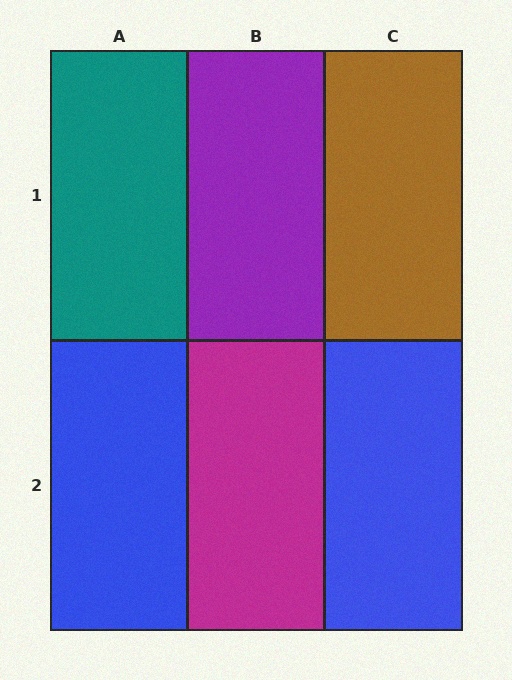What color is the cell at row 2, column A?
Blue.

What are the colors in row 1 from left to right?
Teal, purple, brown.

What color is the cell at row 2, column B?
Magenta.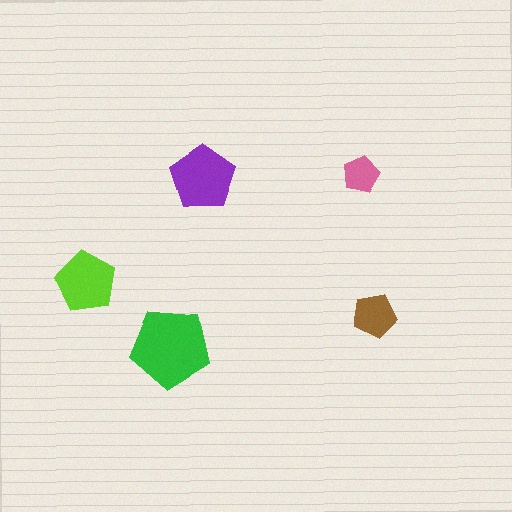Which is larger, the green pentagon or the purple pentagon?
The green one.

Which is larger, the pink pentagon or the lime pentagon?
The lime one.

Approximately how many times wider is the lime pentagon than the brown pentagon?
About 1.5 times wider.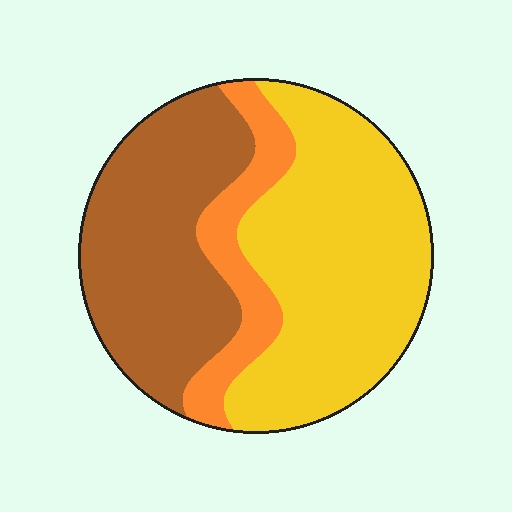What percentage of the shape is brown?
Brown covers 37% of the shape.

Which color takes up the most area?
Yellow, at roughly 50%.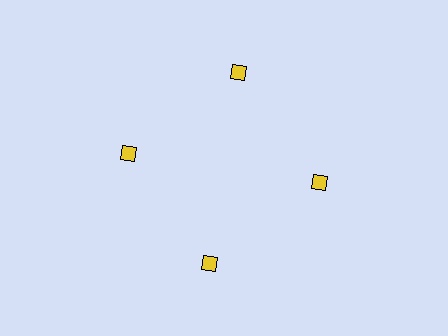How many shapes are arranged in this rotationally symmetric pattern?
There are 4 shapes, arranged in 4 groups of 1.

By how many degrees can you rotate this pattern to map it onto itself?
The pattern maps onto itself every 90 degrees of rotation.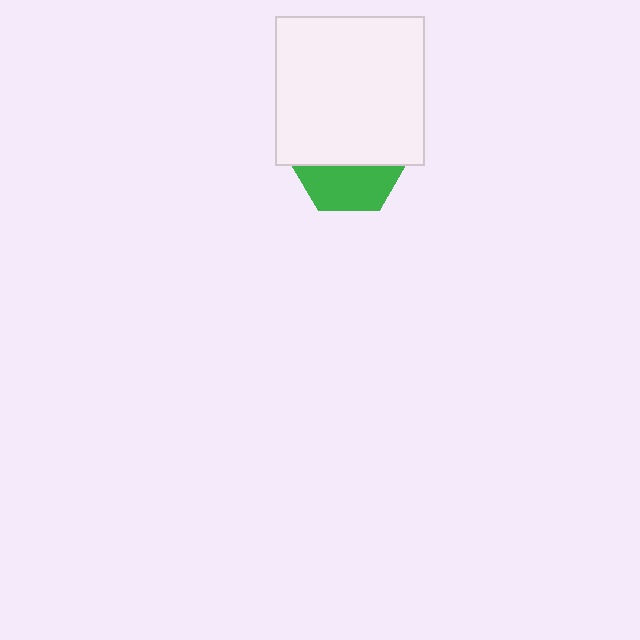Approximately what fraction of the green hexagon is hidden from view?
Roughly 59% of the green hexagon is hidden behind the white square.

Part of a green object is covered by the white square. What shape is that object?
It is a hexagon.